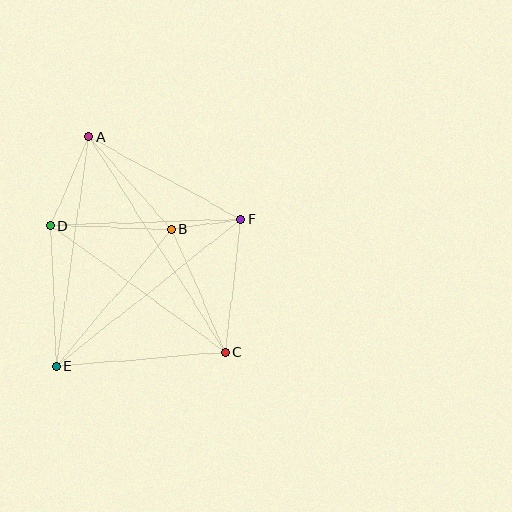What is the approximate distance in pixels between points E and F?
The distance between E and F is approximately 237 pixels.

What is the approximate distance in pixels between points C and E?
The distance between C and E is approximately 170 pixels.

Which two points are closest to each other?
Points B and F are closest to each other.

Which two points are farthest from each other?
Points A and C are farthest from each other.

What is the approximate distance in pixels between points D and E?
The distance between D and E is approximately 141 pixels.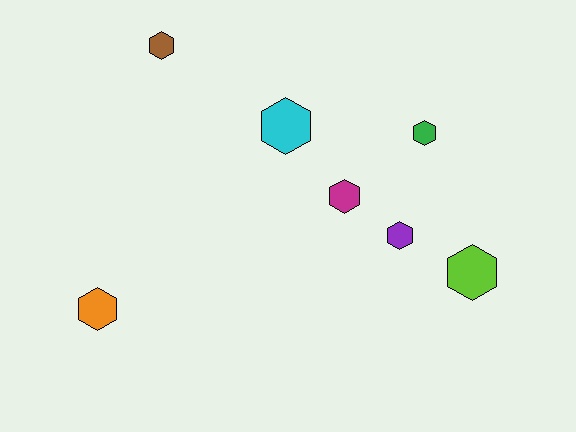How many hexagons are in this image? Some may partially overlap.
There are 7 hexagons.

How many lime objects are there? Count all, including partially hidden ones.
There is 1 lime object.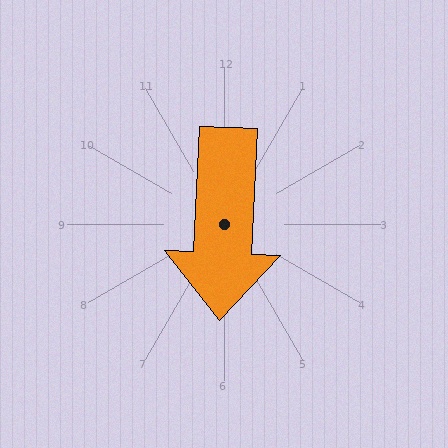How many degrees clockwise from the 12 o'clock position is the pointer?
Approximately 183 degrees.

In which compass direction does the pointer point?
South.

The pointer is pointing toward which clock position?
Roughly 6 o'clock.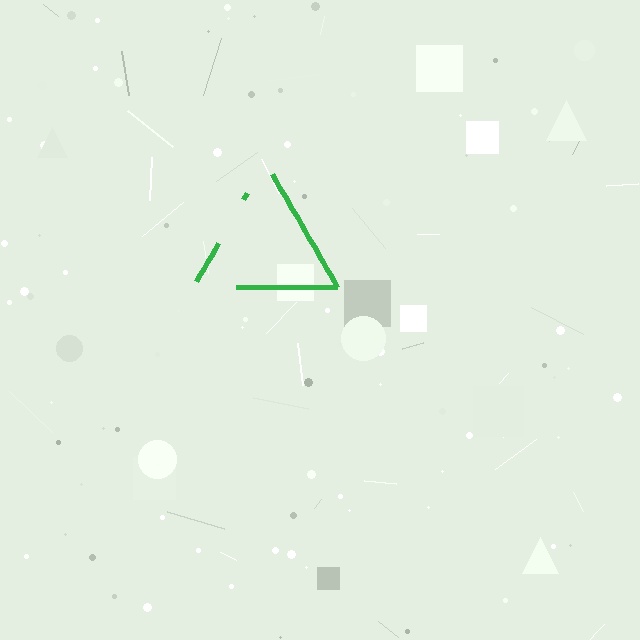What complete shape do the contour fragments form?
The contour fragments form a triangle.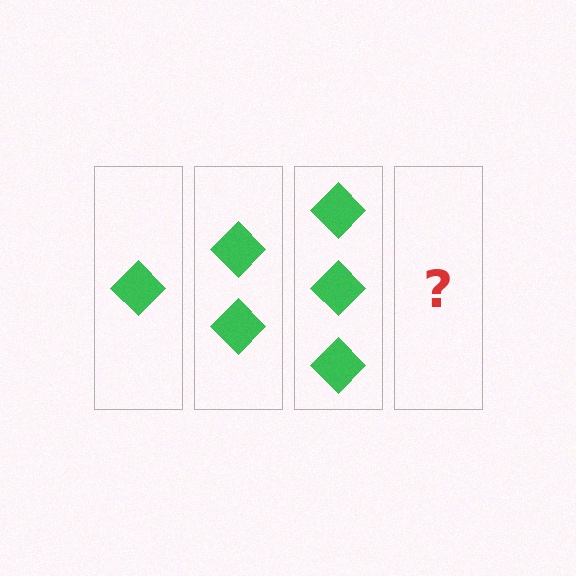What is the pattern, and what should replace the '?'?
The pattern is that each step adds one more diamond. The '?' should be 4 diamonds.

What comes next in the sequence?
The next element should be 4 diamonds.